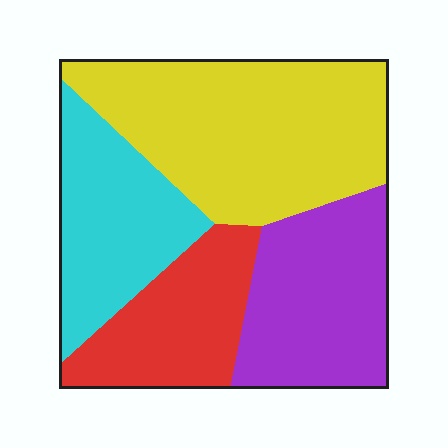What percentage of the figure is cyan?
Cyan covers around 20% of the figure.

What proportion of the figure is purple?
Purple takes up about one quarter (1/4) of the figure.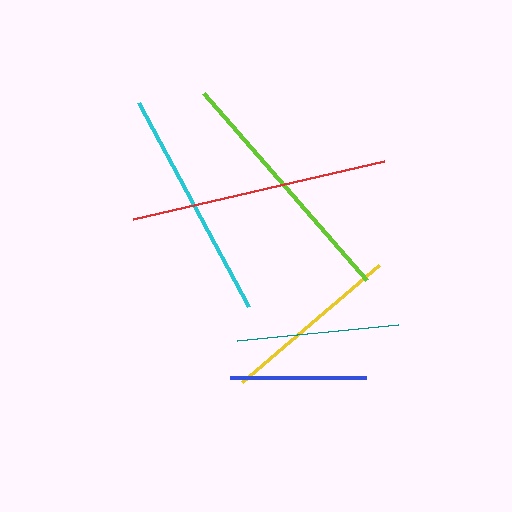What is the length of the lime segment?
The lime segment is approximately 249 pixels long.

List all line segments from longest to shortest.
From longest to shortest: red, lime, cyan, yellow, teal, blue.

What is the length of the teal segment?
The teal segment is approximately 162 pixels long.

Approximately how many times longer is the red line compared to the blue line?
The red line is approximately 1.9 times the length of the blue line.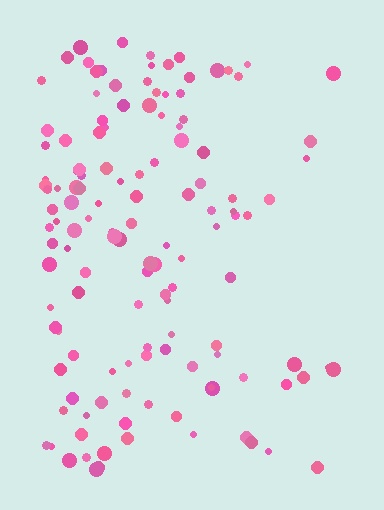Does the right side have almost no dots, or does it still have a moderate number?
Still a moderate number, just noticeably fewer than the left.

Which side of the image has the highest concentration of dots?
The left.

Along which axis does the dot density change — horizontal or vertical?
Horizontal.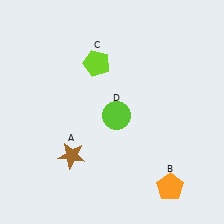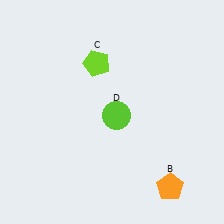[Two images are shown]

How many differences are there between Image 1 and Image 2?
There is 1 difference between the two images.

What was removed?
The brown star (A) was removed in Image 2.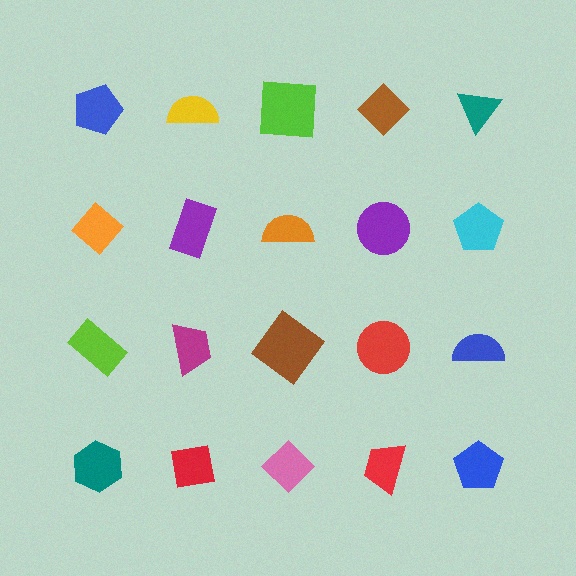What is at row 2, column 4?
A purple circle.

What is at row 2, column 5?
A cyan pentagon.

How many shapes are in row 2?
5 shapes.